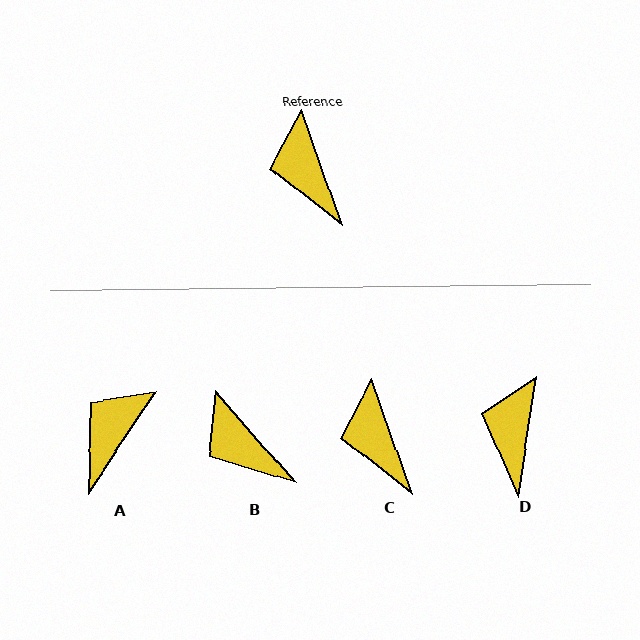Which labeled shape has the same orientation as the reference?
C.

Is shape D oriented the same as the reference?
No, it is off by about 28 degrees.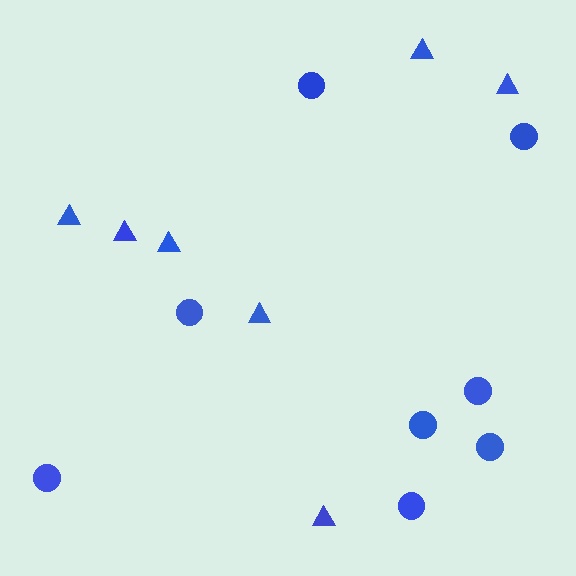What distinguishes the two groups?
There are 2 groups: one group of triangles (7) and one group of circles (8).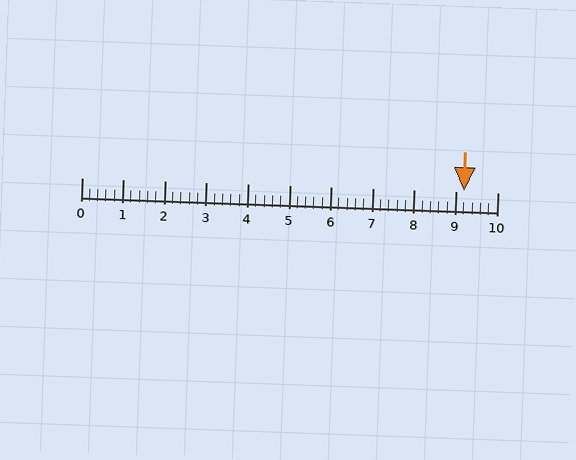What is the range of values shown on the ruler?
The ruler shows values from 0 to 10.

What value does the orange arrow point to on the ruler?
The orange arrow points to approximately 9.2.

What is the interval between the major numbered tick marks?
The major tick marks are spaced 1 units apart.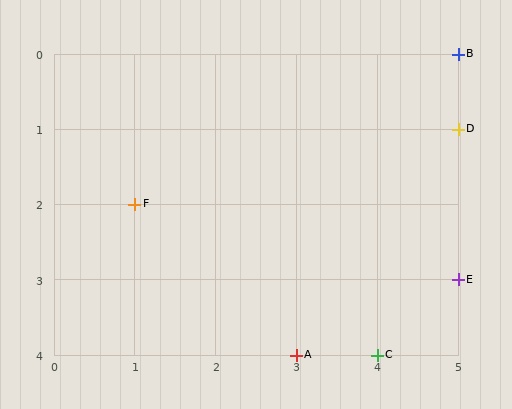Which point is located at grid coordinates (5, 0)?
Point B is at (5, 0).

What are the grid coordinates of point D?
Point D is at grid coordinates (5, 1).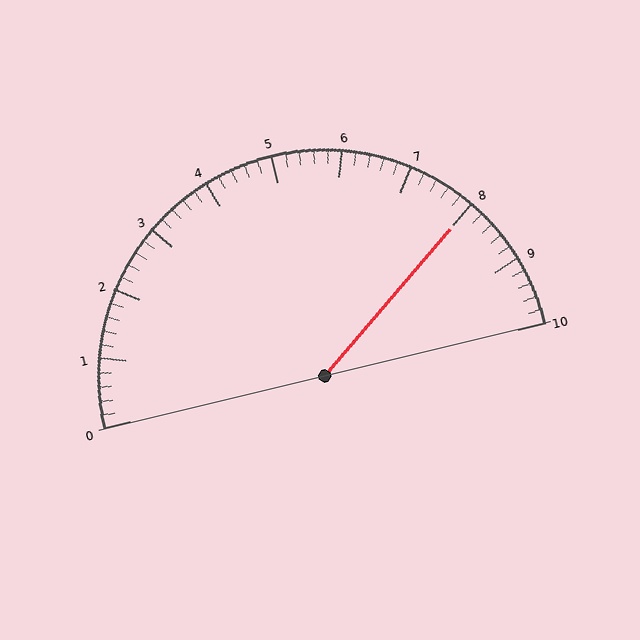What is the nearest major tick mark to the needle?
The nearest major tick mark is 8.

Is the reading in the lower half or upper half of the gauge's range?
The reading is in the upper half of the range (0 to 10).